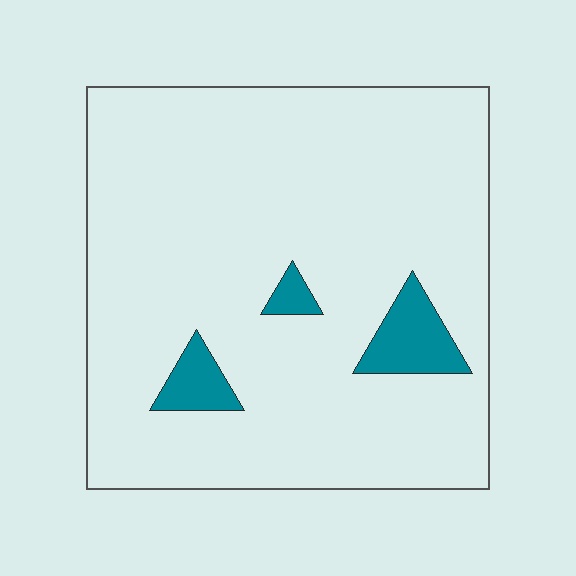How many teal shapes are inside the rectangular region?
3.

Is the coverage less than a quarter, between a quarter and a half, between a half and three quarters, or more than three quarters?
Less than a quarter.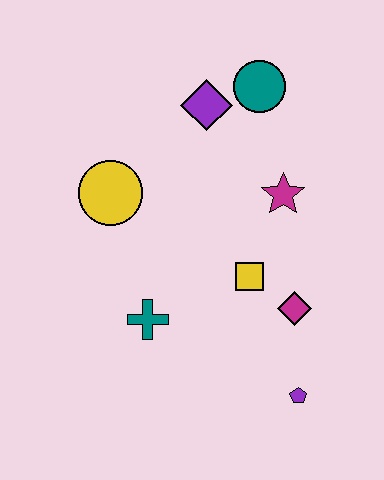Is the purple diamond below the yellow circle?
No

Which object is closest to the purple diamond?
The teal circle is closest to the purple diamond.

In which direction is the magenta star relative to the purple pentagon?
The magenta star is above the purple pentagon.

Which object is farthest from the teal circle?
The purple pentagon is farthest from the teal circle.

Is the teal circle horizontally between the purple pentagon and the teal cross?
Yes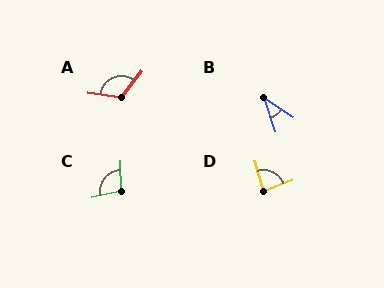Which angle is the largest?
A, at approximately 119 degrees.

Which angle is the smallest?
B, at approximately 37 degrees.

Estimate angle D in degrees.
Approximately 84 degrees.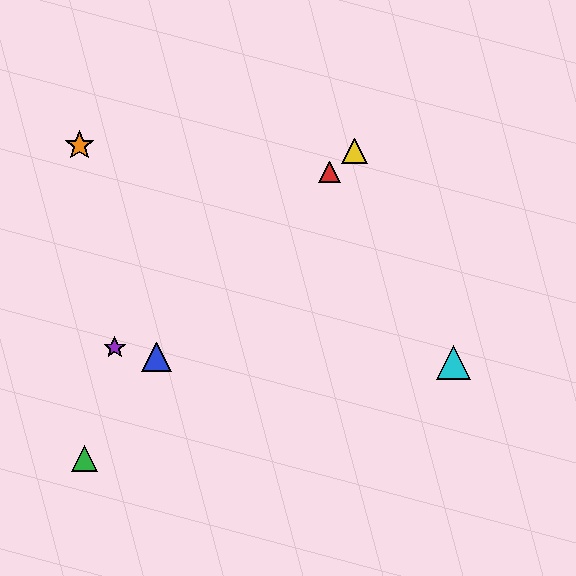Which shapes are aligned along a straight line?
The red triangle, the yellow triangle, the purple star are aligned along a straight line.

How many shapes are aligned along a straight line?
3 shapes (the red triangle, the yellow triangle, the purple star) are aligned along a straight line.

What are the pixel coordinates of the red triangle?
The red triangle is at (329, 172).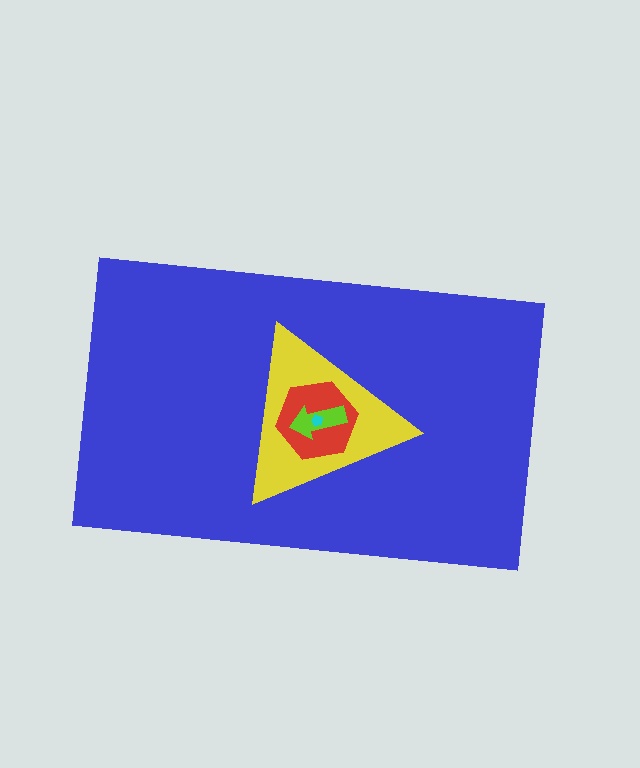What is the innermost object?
The cyan pentagon.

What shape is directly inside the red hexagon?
The lime arrow.